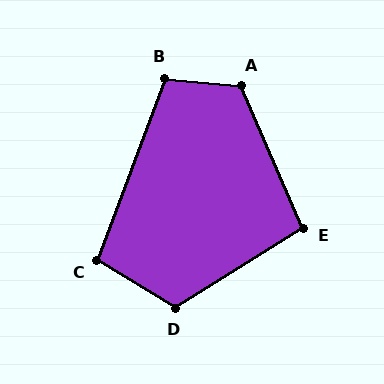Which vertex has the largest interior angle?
A, at approximately 119 degrees.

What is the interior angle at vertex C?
Approximately 101 degrees (obtuse).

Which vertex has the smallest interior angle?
E, at approximately 98 degrees.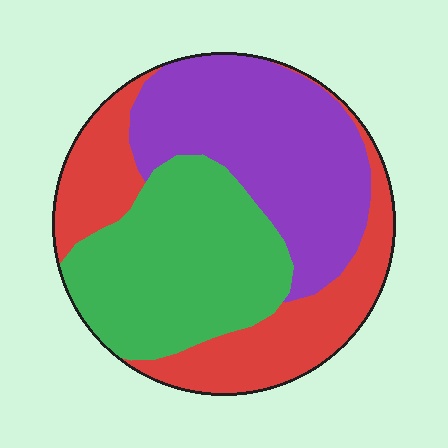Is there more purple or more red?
Purple.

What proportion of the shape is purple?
Purple covers around 35% of the shape.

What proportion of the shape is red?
Red covers 30% of the shape.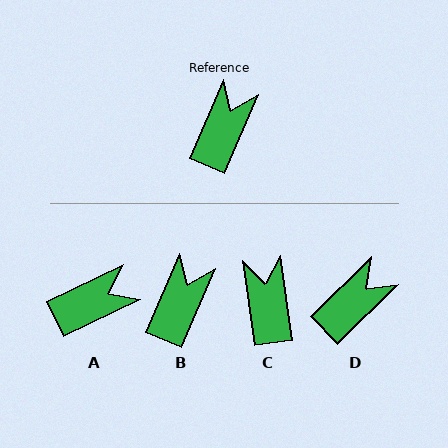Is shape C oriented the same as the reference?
No, it is off by about 31 degrees.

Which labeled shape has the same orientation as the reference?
B.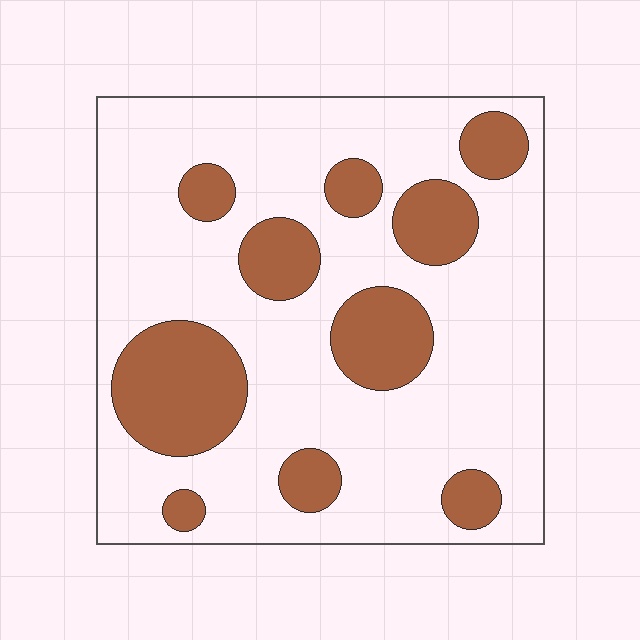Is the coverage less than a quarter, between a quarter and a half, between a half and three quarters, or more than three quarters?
Between a quarter and a half.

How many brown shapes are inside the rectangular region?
10.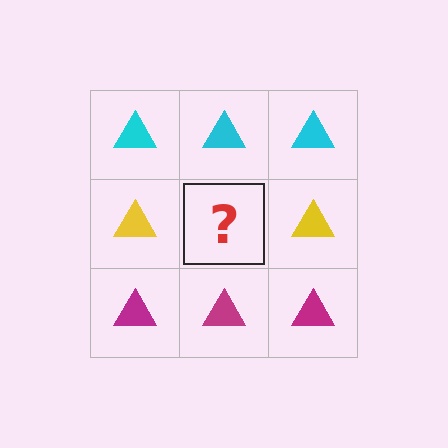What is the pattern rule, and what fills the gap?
The rule is that each row has a consistent color. The gap should be filled with a yellow triangle.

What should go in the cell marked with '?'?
The missing cell should contain a yellow triangle.